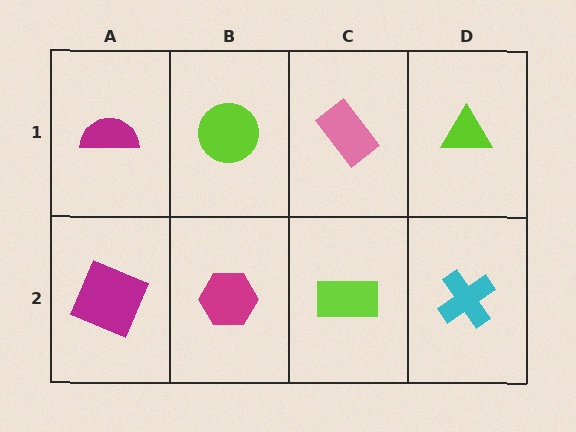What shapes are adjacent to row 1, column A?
A magenta square (row 2, column A), a lime circle (row 1, column B).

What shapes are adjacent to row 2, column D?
A lime triangle (row 1, column D), a lime rectangle (row 2, column C).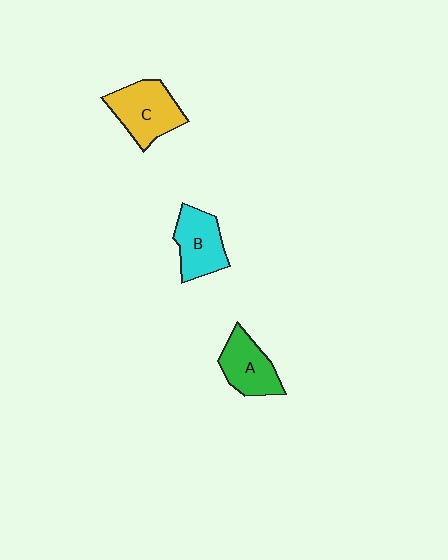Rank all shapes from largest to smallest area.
From largest to smallest: C (yellow), B (cyan), A (green).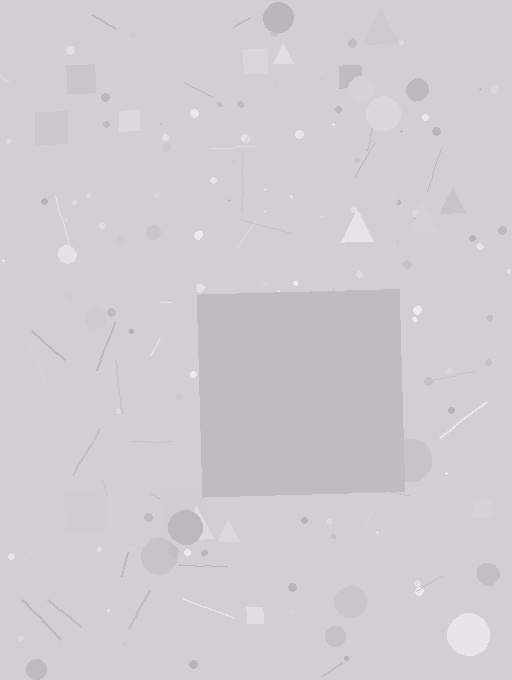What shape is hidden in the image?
A square is hidden in the image.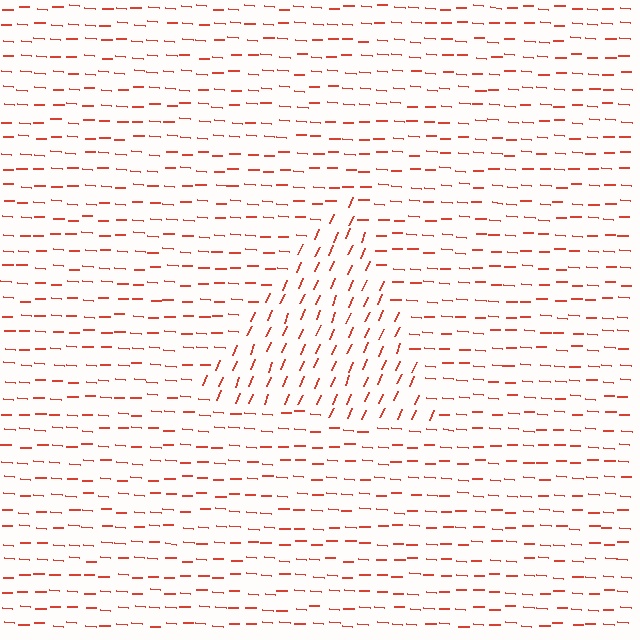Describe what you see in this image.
The image is filled with small red line segments. A triangle region in the image has lines oriented differently from the surrounding lines, creating a visible texture boundary.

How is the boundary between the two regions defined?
The boundary is defined purely by a change in line orientation (approximately 70 degrees difference). All lines are the same color and thickness.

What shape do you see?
I see a triangle.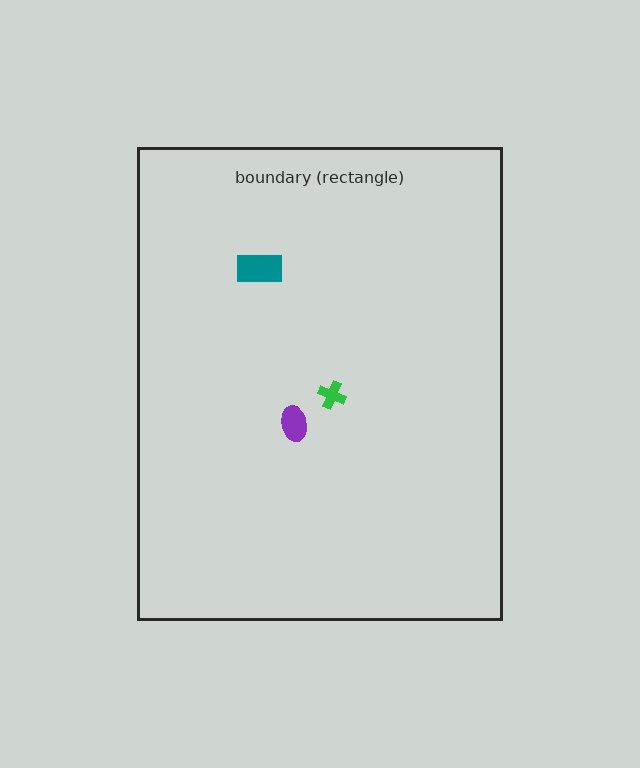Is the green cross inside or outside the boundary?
Inside.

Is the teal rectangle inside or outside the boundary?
Inside.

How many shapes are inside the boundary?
3 inside, 0 outside.